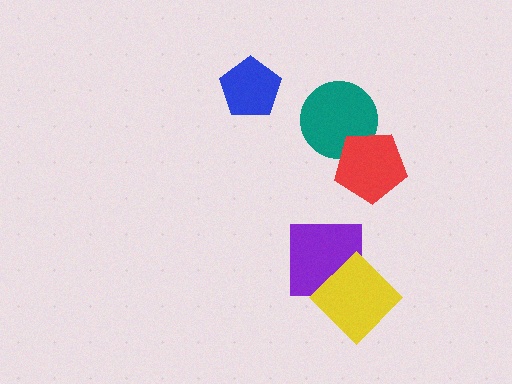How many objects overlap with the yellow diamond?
1 object overlaps with the yellow diamond.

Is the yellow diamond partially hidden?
No, no other shape covers it.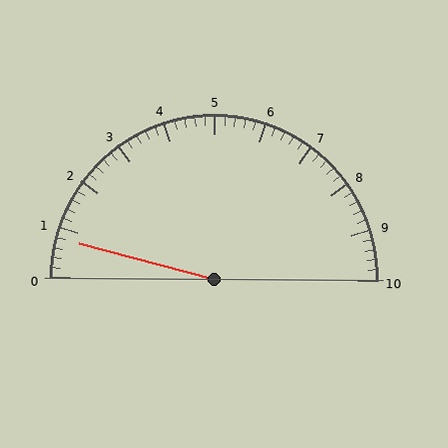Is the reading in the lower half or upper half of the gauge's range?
The reading is in the lower half of the range (0 to 10).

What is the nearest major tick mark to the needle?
The nearest major tick mark is 1.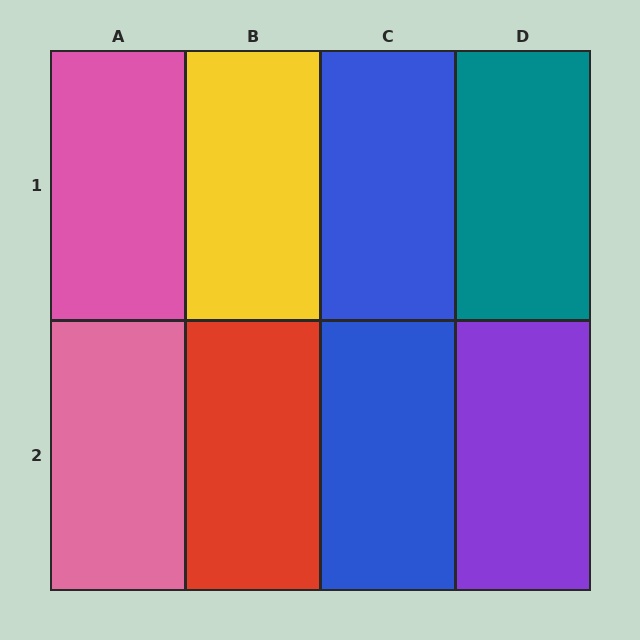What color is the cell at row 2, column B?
Red.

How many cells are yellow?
1 cell is yellow.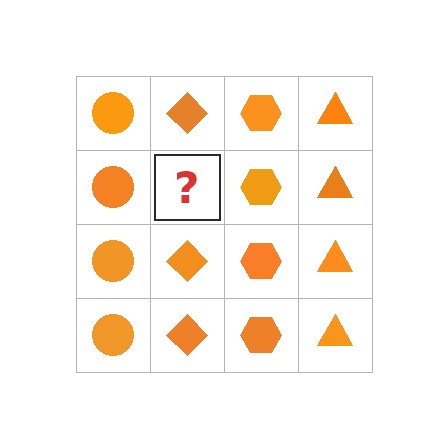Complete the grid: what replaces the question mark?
The question mark should be replaced with an orange diamond.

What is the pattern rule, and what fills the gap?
The rule is that each column has a consistent shape. The gap should be filled with an orange diamond.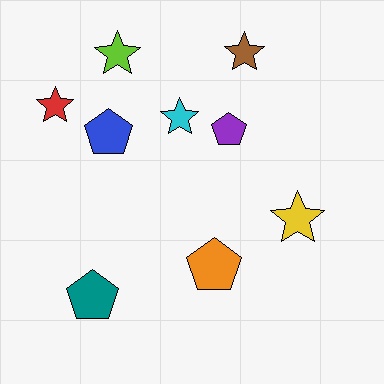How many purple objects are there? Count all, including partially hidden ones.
There is 1 purple object.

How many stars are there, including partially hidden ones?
There are 5 stars.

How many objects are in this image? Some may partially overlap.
There are 9 objects.